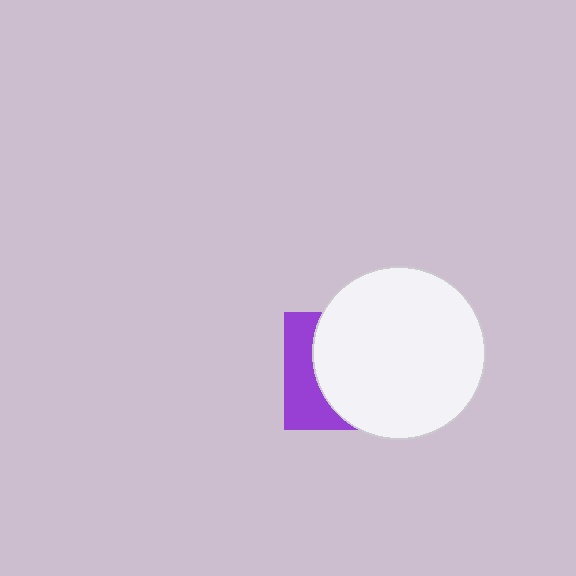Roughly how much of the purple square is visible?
A small part of it is visible (roughly 32%).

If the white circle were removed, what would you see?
You would see the complete purple square.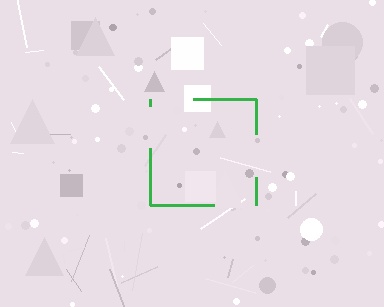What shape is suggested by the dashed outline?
The dashed outline suggests a square.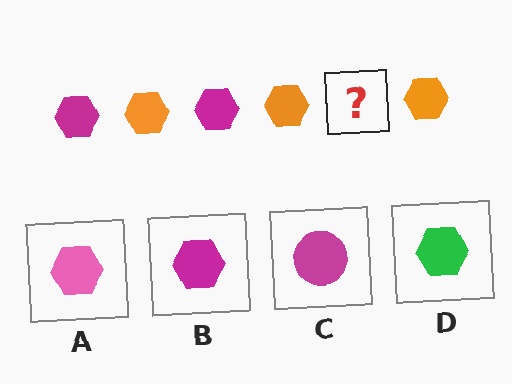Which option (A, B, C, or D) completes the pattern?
B.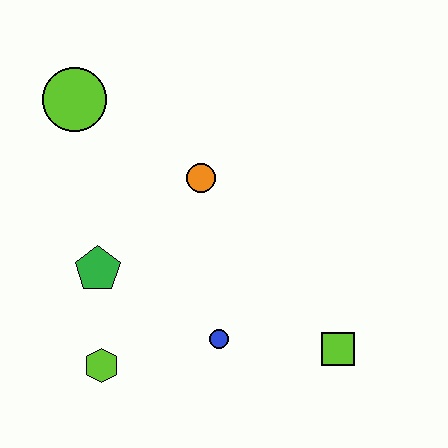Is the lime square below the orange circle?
Yes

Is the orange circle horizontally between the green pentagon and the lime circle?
No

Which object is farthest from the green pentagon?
The lime square is farthest from the green pentagon.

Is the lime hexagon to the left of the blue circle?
Yes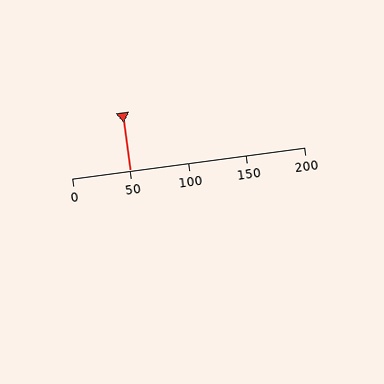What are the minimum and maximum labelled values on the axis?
The axis runs from 0 to 200.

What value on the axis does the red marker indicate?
The marker indicates approximately 50.